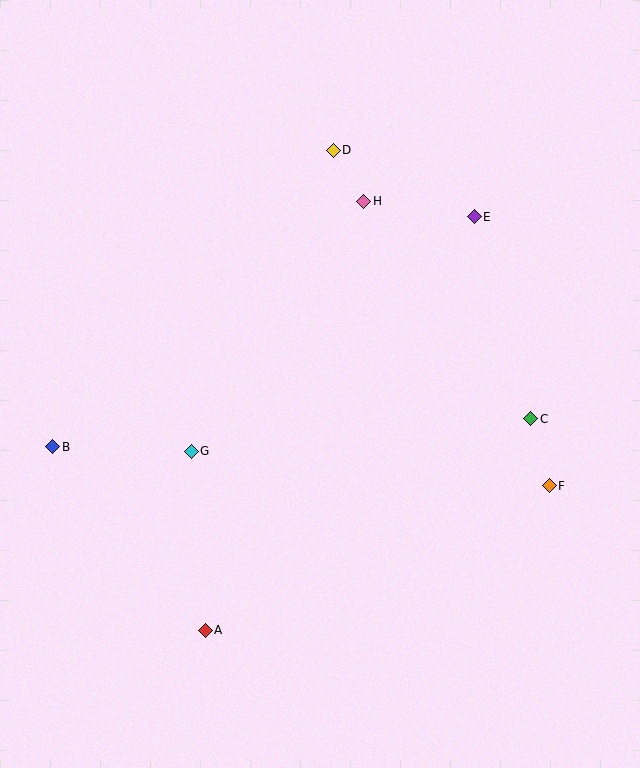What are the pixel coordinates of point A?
Point A is at (205, 630).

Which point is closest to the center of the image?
Point G at (191, 451) is closest to the center.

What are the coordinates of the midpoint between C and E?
The midpoint between C and E is at (502, 318).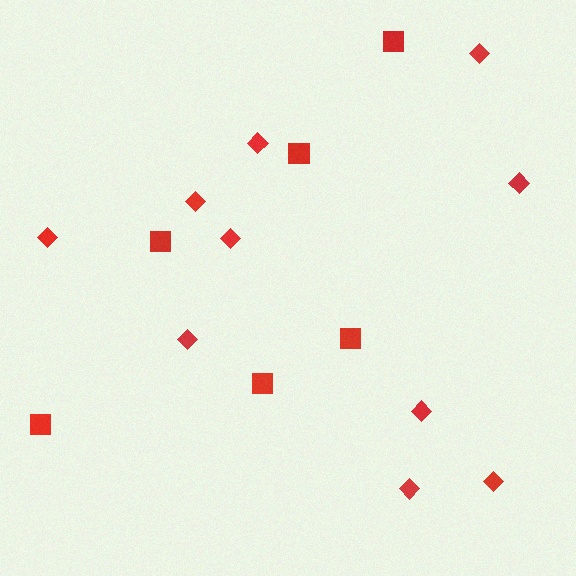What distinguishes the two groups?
There are 2 groups: one group of squares (6) and one group of diamonds (10).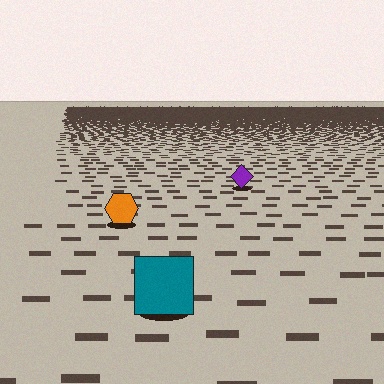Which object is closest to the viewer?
The teal square is closest. The texture marks near it are larger and more spread out.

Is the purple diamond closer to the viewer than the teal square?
No. The teal square is closer — you can tell from the texture gradient: the ground texture is coarser near it.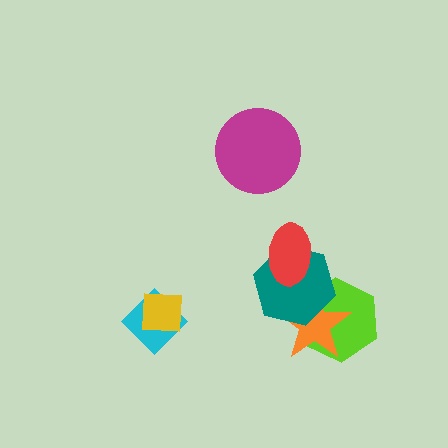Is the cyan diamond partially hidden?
Yes, it is partially covered by another shape.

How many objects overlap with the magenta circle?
0 objects overlap with the magenta circle.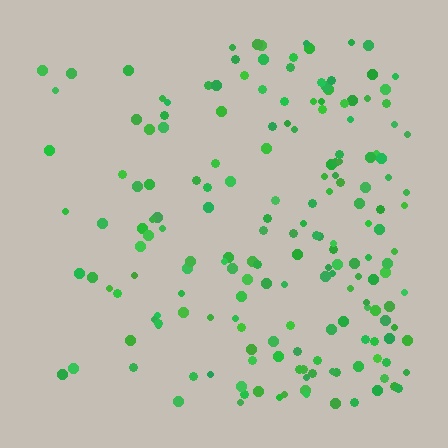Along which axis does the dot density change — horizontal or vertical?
Horizontal.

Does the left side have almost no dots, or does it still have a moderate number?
Still a moderate number, just noticeably fewer than the right.